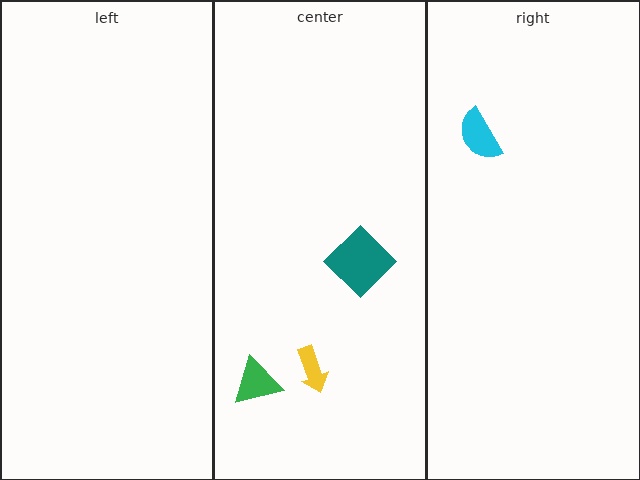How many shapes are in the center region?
3.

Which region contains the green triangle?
The center region.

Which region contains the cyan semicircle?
The right region.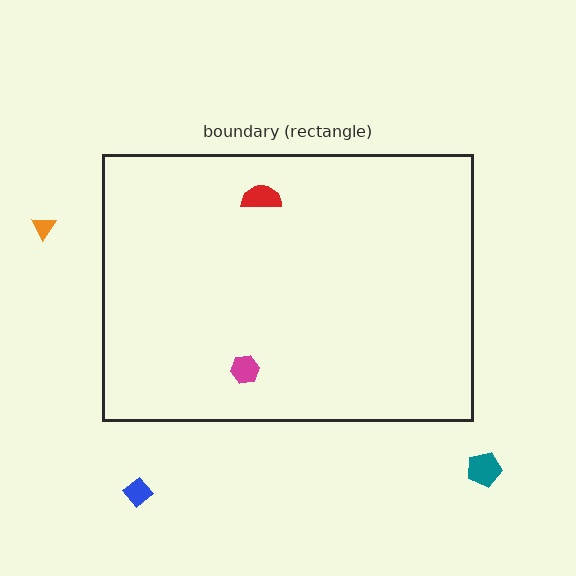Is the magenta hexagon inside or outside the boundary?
Inside.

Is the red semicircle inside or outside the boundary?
Inside.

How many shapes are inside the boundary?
2 inside, 3 outside.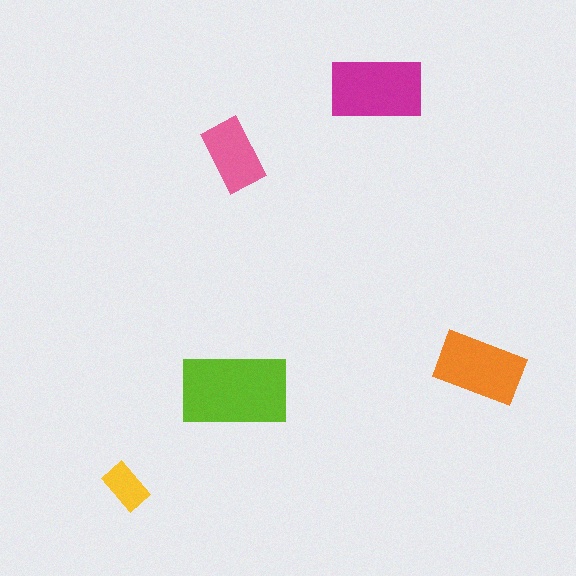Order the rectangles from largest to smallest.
the lime one, the magenta one, the orange one, the pink one, the yellow one.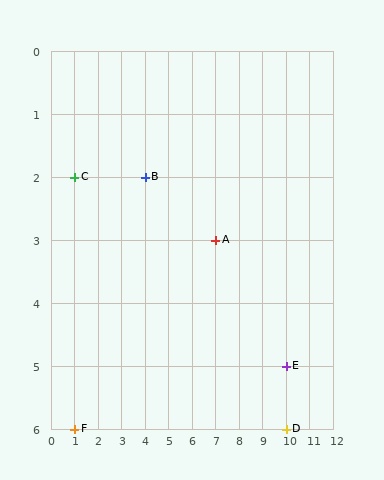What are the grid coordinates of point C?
Point C is at grid coordinates (1, 2).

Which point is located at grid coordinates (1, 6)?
Point F is at (1, 6).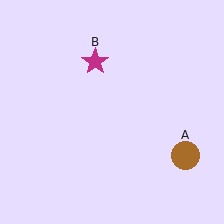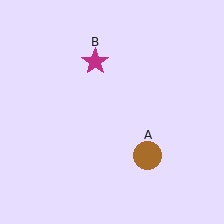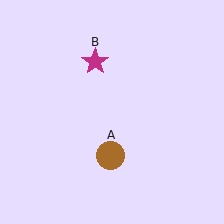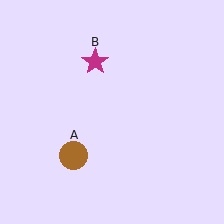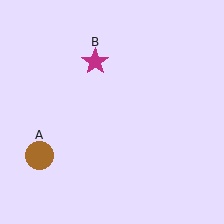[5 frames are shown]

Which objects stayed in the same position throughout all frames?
Magenta star (object B) remained stationary.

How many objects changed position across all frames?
1 object changed position: brown circle (object A).